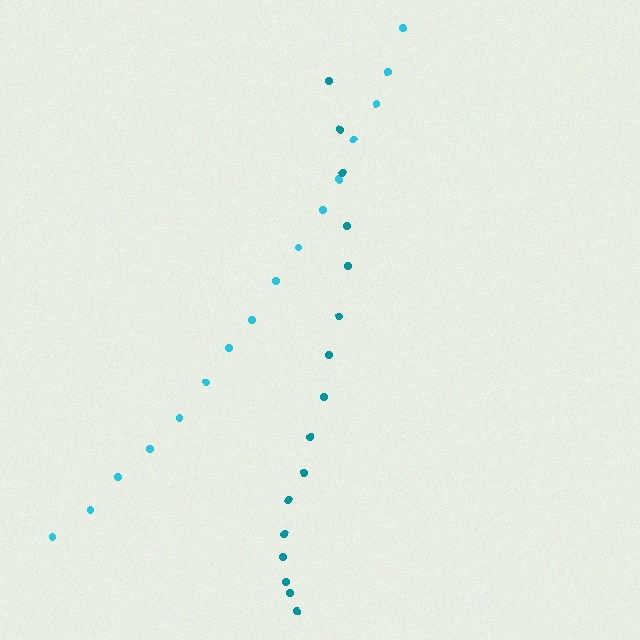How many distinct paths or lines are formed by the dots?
There are 2 distinct paths.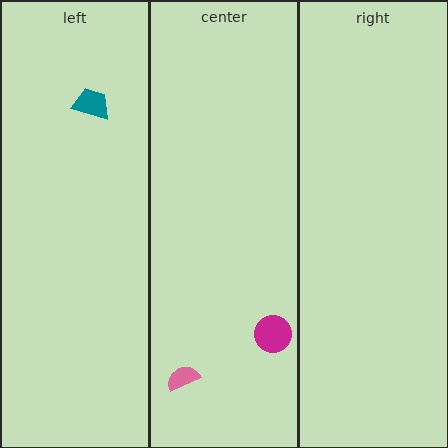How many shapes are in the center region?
2.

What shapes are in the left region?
The teal trapezoid.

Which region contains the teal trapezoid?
The left region.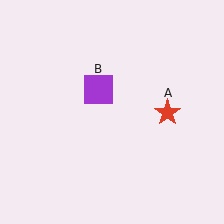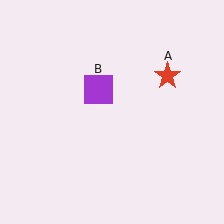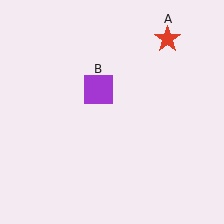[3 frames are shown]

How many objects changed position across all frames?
1 object changed position: red star (object A).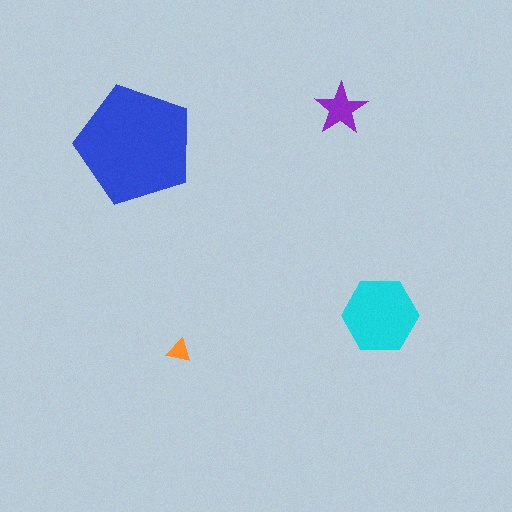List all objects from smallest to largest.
The orange triangle, the purple star, the cyan hexagon, the blue pentagon.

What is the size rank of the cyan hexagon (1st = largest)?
2nd.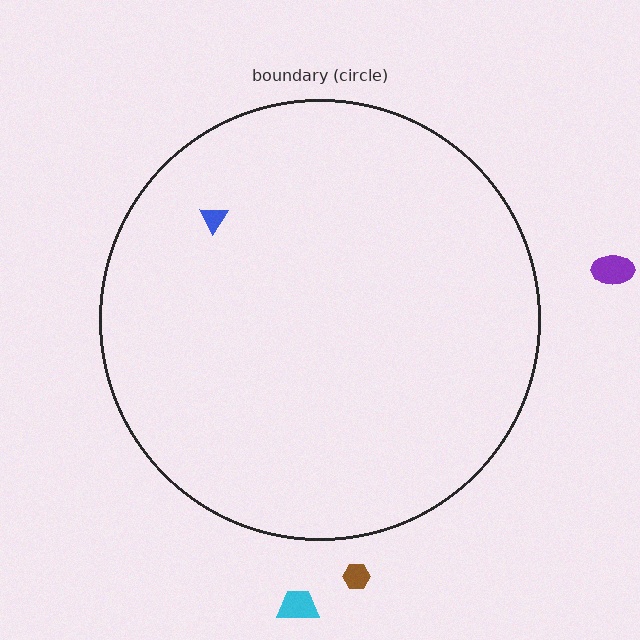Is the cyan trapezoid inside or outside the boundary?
Outside.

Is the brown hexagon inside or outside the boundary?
Outside.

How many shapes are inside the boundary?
1 inside, 3 outside.